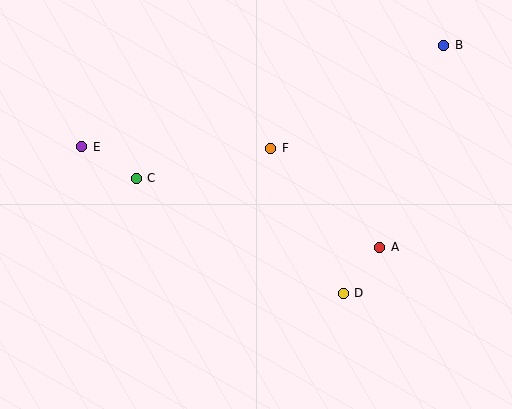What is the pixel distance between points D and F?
The distance between D and F is 162 pixels.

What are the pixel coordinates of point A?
Point A is at (380, 247).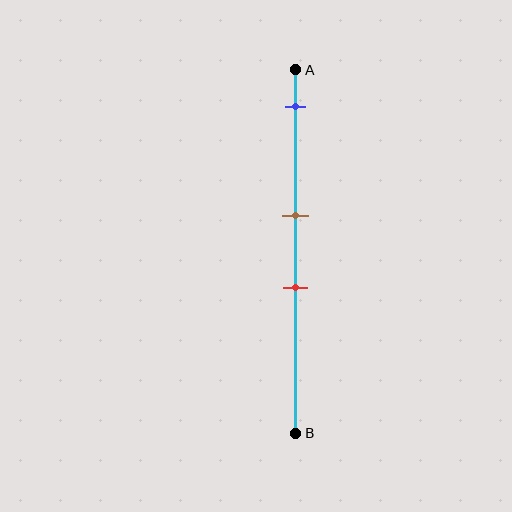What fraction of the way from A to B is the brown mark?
The brown mark is approximately 40% (0.4) of the way from A to B.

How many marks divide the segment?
There are 3 marks dividing the segment.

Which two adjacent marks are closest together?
The brown and red marks are the closest adjacent pair.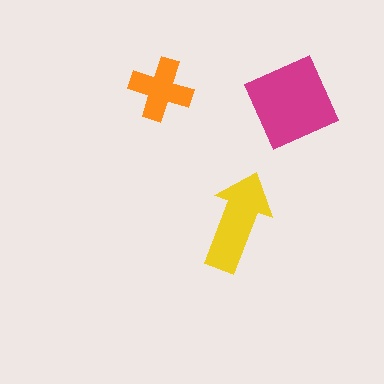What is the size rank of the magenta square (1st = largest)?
1st.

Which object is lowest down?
The yellow arrow is bottommost.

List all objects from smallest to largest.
The orange cross, the yellow arrow, the magenta square.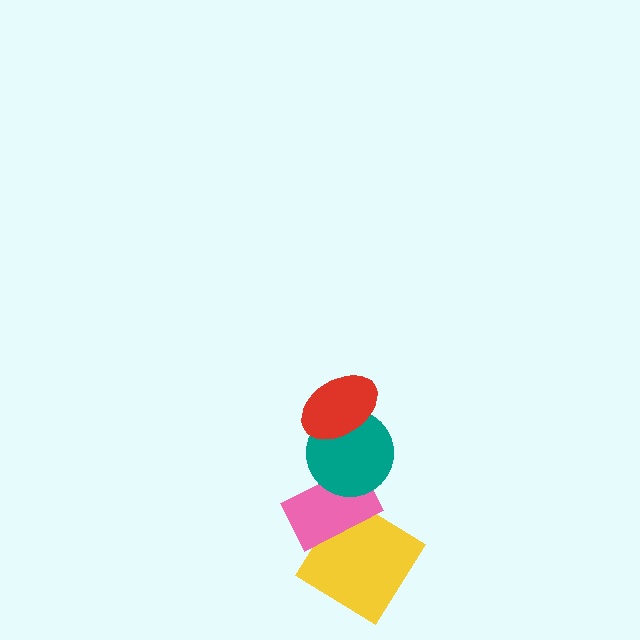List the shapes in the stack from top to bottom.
From top to bottom: the red ellipse, the teal circle, the pink rectangle, the yellow diamond.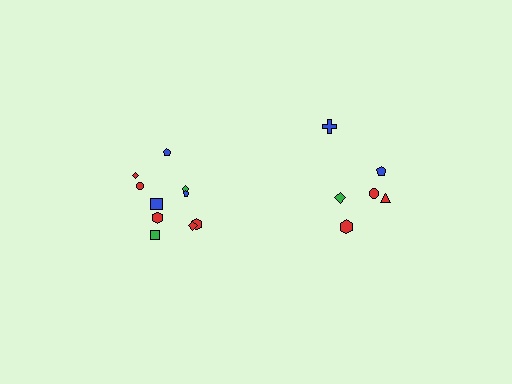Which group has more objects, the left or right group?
The left group.